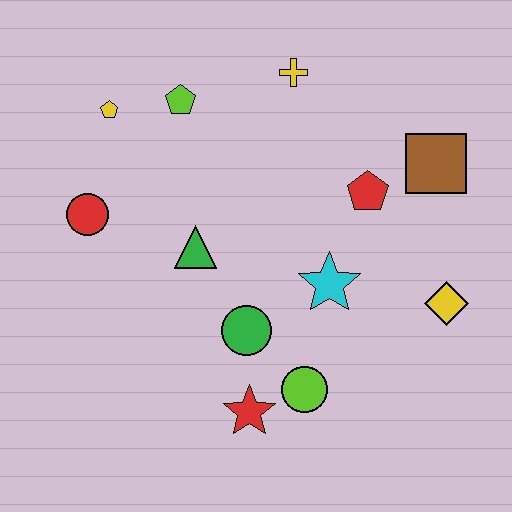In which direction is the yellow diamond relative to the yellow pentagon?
The yellow diamond is to the right of the yellow pentagon.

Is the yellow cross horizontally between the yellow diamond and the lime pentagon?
Yes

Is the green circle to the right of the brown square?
No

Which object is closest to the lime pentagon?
The yellow pentagon is closest to the lime pentagon.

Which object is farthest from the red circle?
The yellow diamond is farthest from the red circle.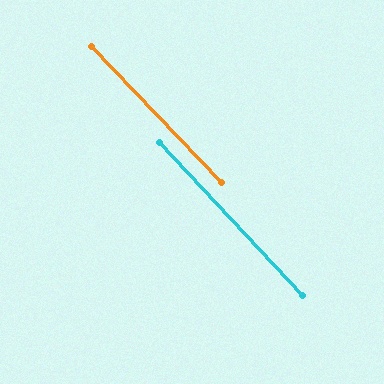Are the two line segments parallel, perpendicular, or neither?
Parallel — their directions differ by only 0.5°.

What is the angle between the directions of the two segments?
Approximately 1 degree.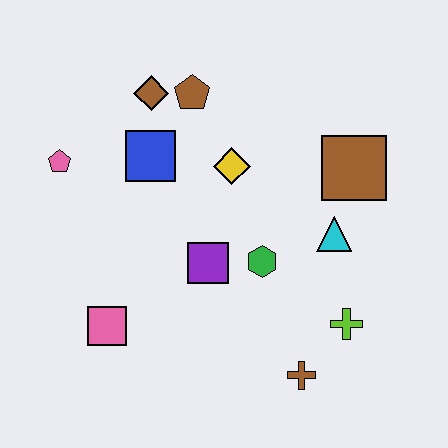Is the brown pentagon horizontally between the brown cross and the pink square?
Yes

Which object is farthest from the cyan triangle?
The pink pentagon is farthest from the cyan triangle.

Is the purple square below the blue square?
Yes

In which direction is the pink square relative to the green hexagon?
The pink square is to the left of the green hexagon.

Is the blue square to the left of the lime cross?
Yes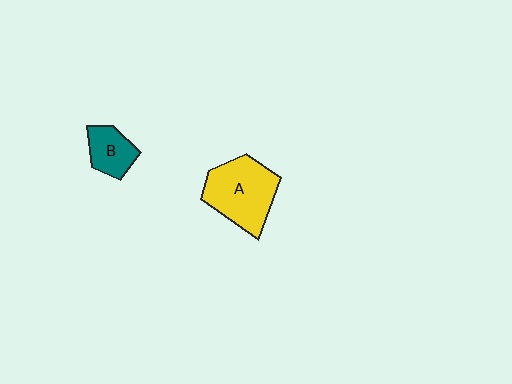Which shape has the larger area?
Shape A (yellow).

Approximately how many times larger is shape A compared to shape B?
Approximately 2.1 times.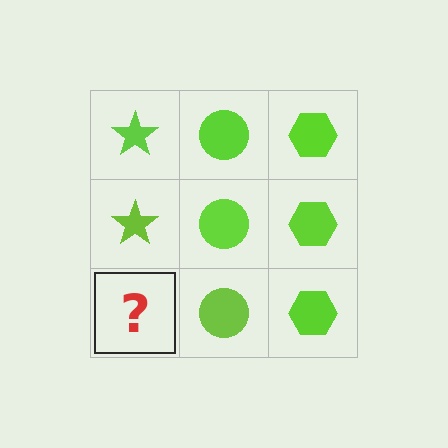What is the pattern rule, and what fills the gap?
The rule is that each column has a consistent shape. The gap should be filled with a lime star.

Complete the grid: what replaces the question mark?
The question mark should be replaced with a lime star.